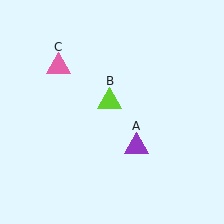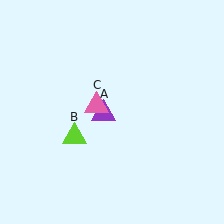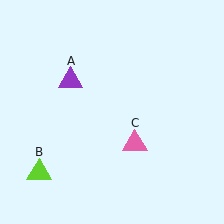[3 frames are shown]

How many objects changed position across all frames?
3 objects changed position: purple triangle (object A), lime triangle (object B), pink triangle (object C).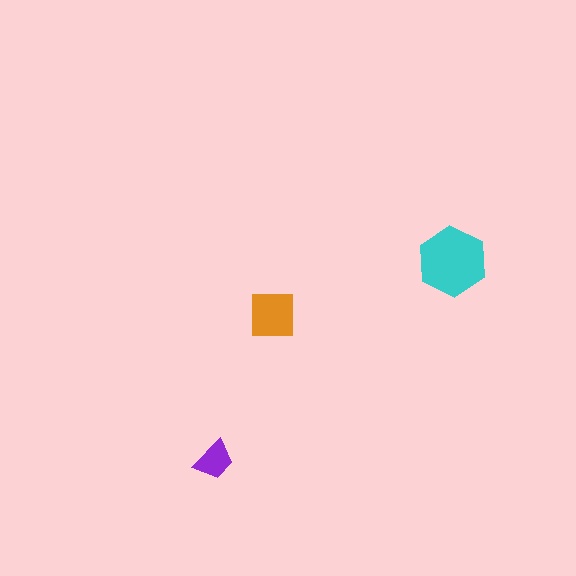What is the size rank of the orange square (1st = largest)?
2nd.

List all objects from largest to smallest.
The cyan hexagon, the orange square, the purple trapezoid.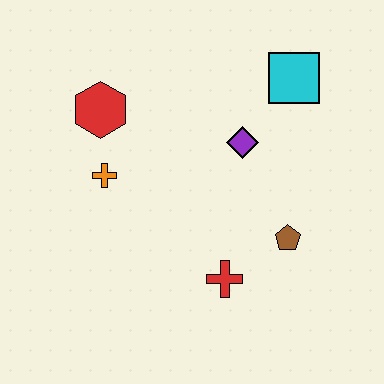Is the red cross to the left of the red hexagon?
No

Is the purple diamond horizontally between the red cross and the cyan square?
Yes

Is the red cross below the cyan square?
Yes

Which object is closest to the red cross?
The brown pentagon is closest to the red cross.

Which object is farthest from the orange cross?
The cyan square is farthest from the orange cross.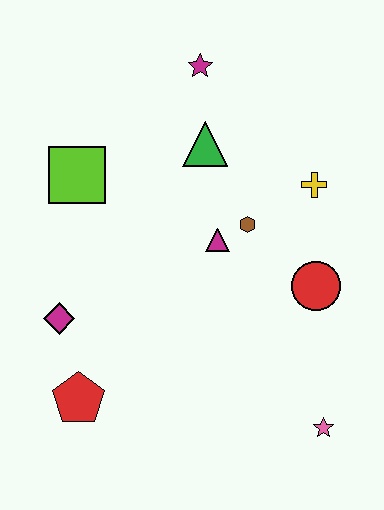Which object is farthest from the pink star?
The magenta star is farthest from the pink star.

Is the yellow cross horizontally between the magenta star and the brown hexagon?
No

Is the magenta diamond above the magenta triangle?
No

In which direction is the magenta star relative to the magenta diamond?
The magenta star is above the magenta diamond.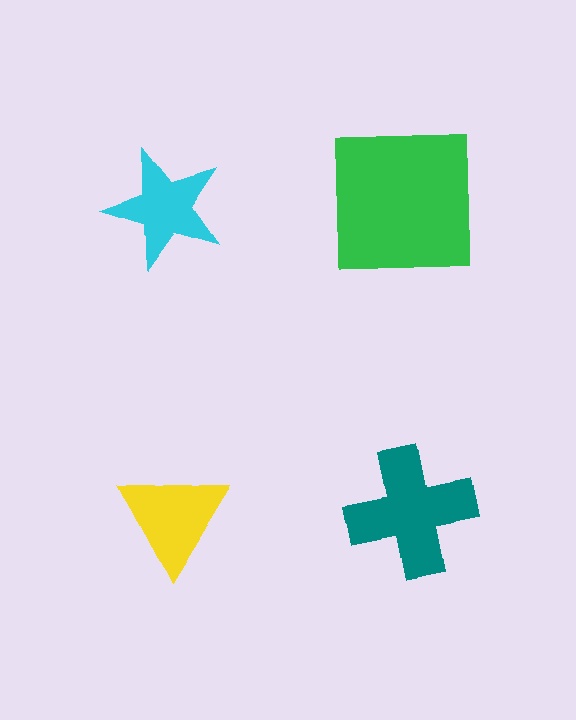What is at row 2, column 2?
A teal cross.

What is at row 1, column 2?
A green square.